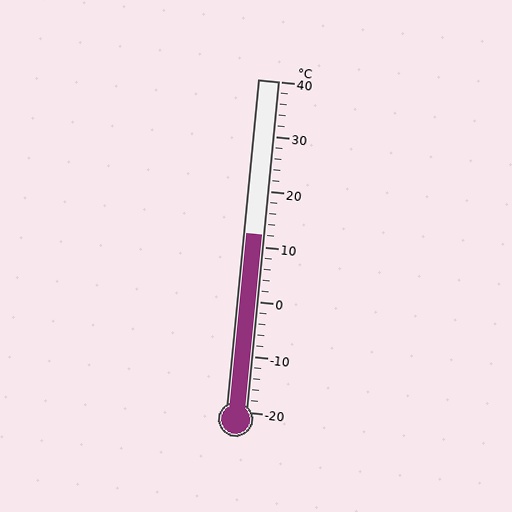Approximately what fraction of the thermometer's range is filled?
The thermometer is filled to approximately 55% of its range.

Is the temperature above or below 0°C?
The temperature is above 0°C.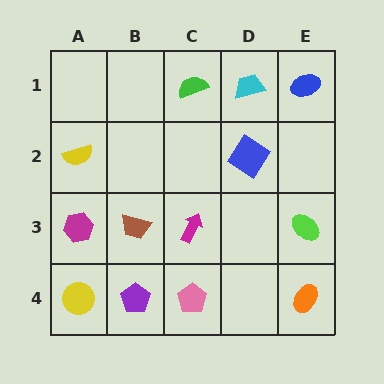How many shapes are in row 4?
4 shapes.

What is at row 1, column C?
A green semicircle.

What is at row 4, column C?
A pink pentagon.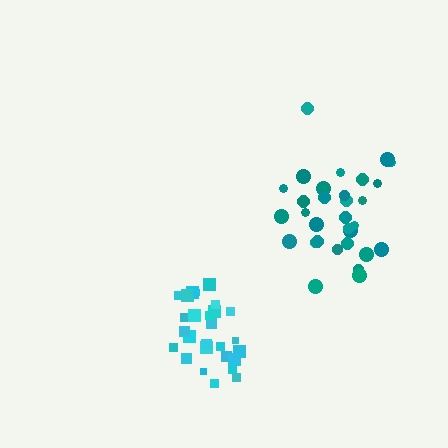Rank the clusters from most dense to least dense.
cyan, teal.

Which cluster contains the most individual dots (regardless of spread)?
Teal (31).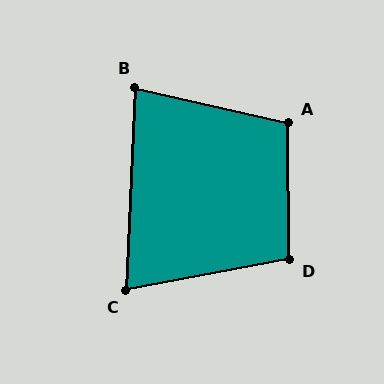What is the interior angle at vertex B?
Approximately 80 degrees (acute).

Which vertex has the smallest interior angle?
C, at approximately 77 degrees.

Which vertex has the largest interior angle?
A, at approximately 103 degrees.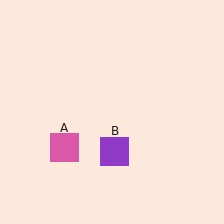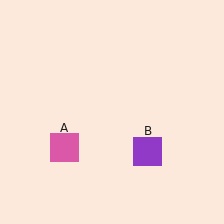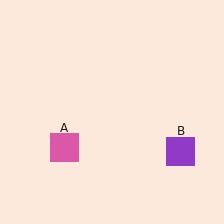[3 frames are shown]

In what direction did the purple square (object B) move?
The purple square (object B) moved right.